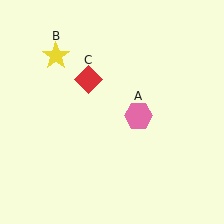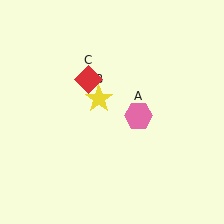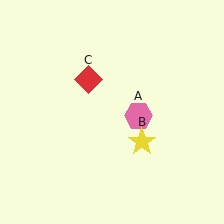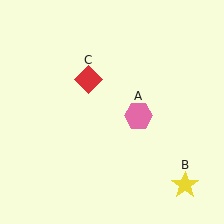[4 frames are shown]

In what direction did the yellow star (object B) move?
The yellow star (object B) moved down and to the right.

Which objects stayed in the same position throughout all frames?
Pink hexagon (object A) and red diamond (object C) remained stationary.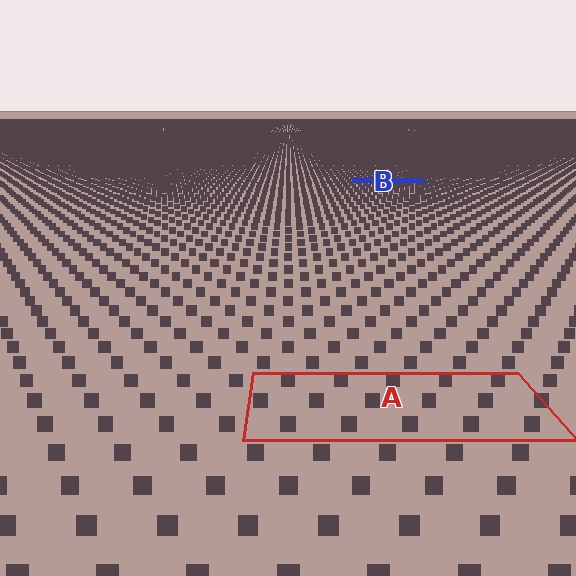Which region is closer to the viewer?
Region A is closer. The texture elements there are larger and more spread out.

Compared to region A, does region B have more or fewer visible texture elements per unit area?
Region B has more texture elements per unit area — they are packed more densely because it is farther away.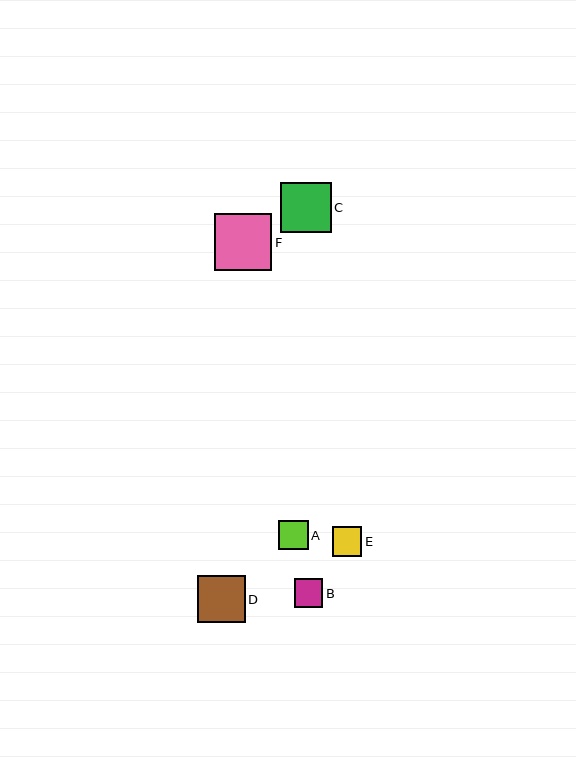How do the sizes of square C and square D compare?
Square C and square D are approximately the same size.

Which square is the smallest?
Square B is the smallest with a size of approximately 29 pixels.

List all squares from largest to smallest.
From largest to smallest: F, C, D, E, A, B.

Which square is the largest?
Square F is the largest with a size of approximately 57 pixels.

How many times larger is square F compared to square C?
Square F is approximately 1.1 times the size of square C.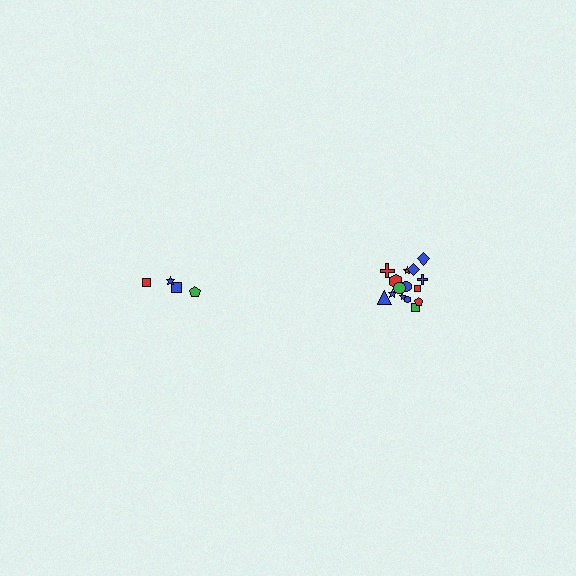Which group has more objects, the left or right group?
The right group.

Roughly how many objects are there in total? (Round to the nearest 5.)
Roughly 20 objects in total.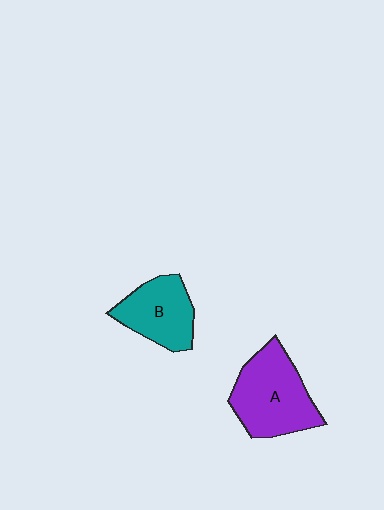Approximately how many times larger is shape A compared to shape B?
Approximately 1.4 times.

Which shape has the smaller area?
Shape B (teal).